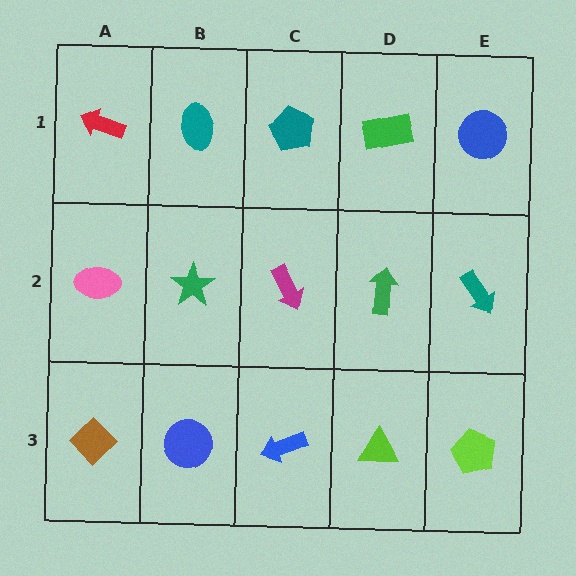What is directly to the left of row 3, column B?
A brown diamond.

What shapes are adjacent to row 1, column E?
A teal arrow (row 2, column E), a green rectangle (row 1, column D).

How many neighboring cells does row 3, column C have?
3.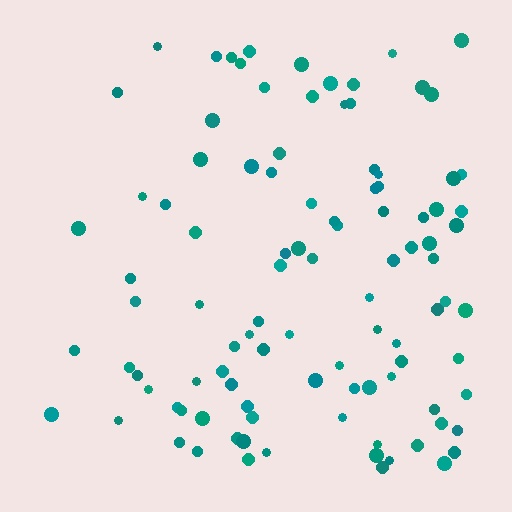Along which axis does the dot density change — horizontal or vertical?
Horizontal.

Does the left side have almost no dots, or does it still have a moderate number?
Still a moderate number, just noticeably fewer than the right.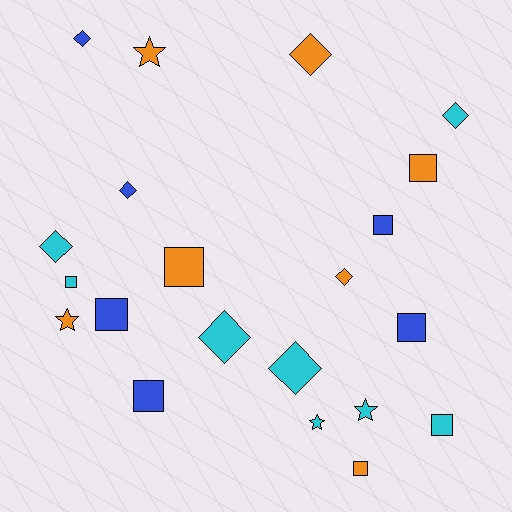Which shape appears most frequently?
Square, with 9 objects.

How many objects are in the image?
There are 21 objects.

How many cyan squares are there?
There are 2 cyan squares.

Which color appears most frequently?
Cyan, with 8 objects.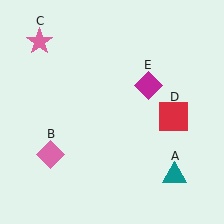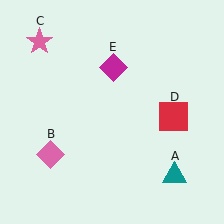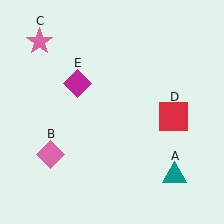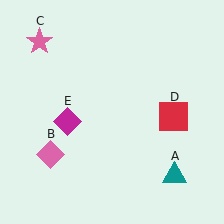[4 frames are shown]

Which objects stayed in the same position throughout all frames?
Teal triangle (object A) and pink diamond (object B) and pink star (object C) and red square (object D) remained stationary.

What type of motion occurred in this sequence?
The magenta diamond (object E) rotated counterclockwise around the center of the scene.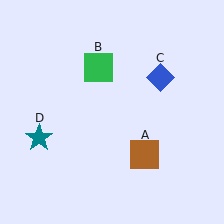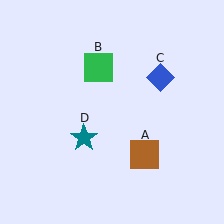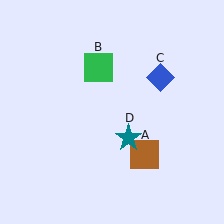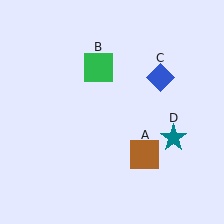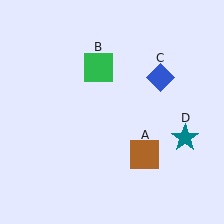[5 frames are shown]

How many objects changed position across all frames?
1 object changed position: teal star (object D).